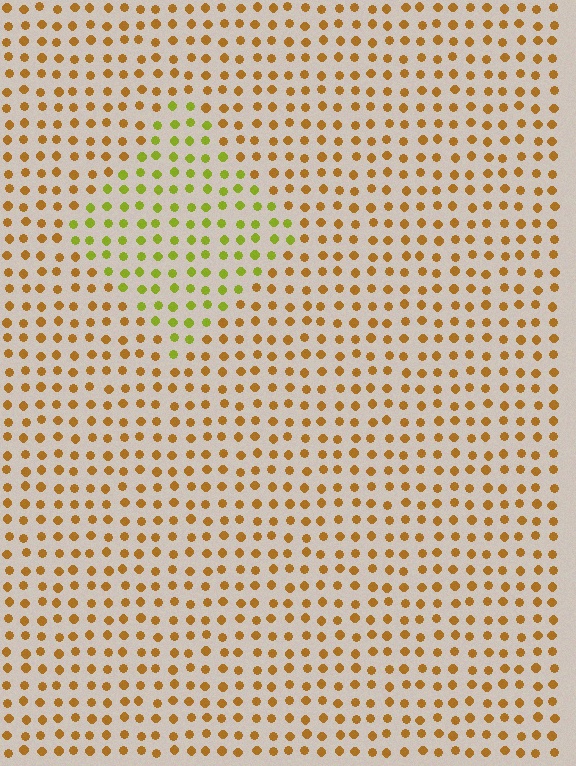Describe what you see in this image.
The image is filled with small brown elements in a uniform arrangement. A diamond-shaped region is visible where the elements are tinted to a slightly different hue, forming a subtle color boundary.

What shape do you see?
I see a diamond.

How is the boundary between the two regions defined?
The boundary is defined purely by a slight shift in hue (about 42 degrees). Spacing, size, and orientation are identical on both sides.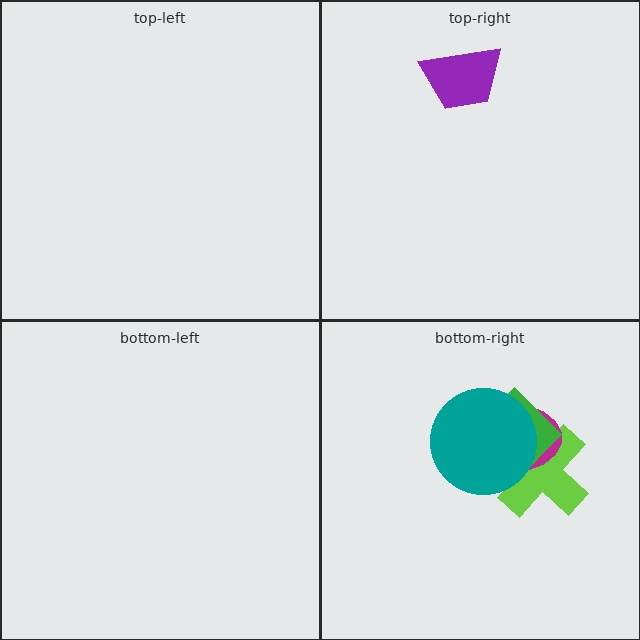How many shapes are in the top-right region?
1.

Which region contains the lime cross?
The bottom-right region.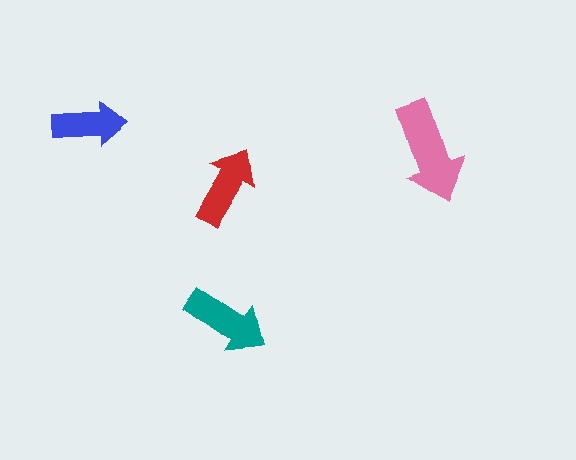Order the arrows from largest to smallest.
the pink one, the teal one, the red one, the blue one.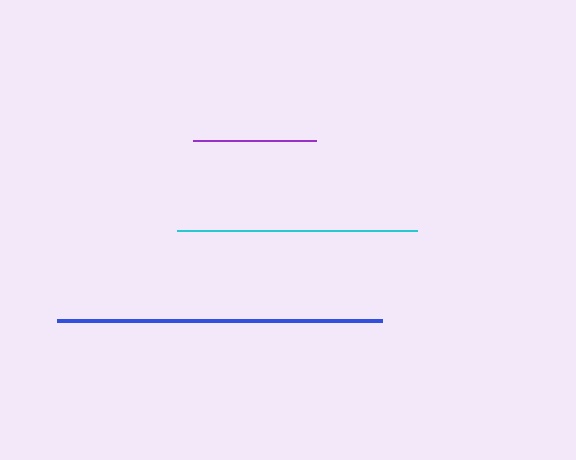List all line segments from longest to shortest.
From longest to shortest: blue, cyan, purple.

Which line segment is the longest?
The blue line is the longest at approximately 325 pixels.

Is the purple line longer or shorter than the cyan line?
The cyan line is longer than the purple line.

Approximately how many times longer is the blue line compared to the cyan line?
The blue line is approximately 1.4 times the length of the cyan line.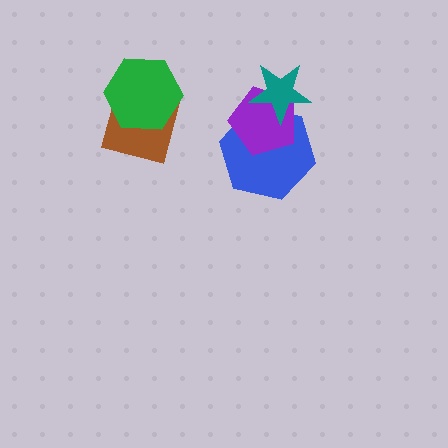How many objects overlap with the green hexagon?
1 object overlaps with the green hexagon.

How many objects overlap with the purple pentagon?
2 objects overlap with the purple pentagon.